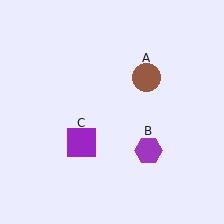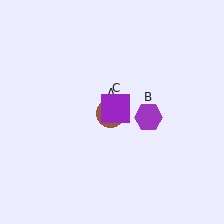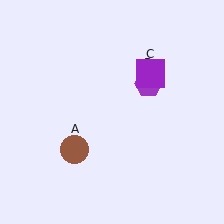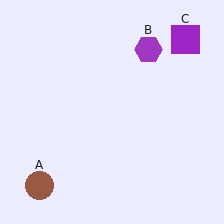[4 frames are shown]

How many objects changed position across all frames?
3 objects changed position: brown circle (object A), purple hexagon (object B), purple square (object C).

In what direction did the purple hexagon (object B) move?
The purple hexagon (object B) moved up.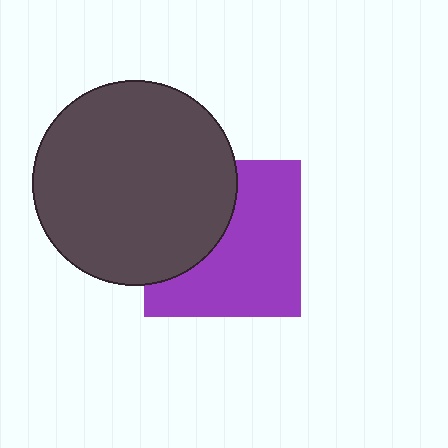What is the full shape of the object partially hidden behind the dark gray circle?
The partially hidden object is a purple square.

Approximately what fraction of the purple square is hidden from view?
Roughly 39% of the purple square is hidden behind the dark gray circle.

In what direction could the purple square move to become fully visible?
The purple square could move right. That would shift it out from behind the dark gray circle entirely.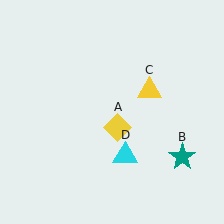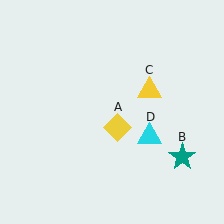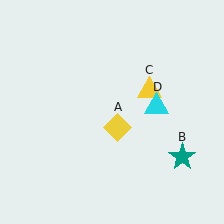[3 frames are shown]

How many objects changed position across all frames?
1 object changed position: cyan triangle (object D).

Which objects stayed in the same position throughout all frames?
Yellow diamond (object A) and teal star (object B) and yellow triangle (object C) remained stationary.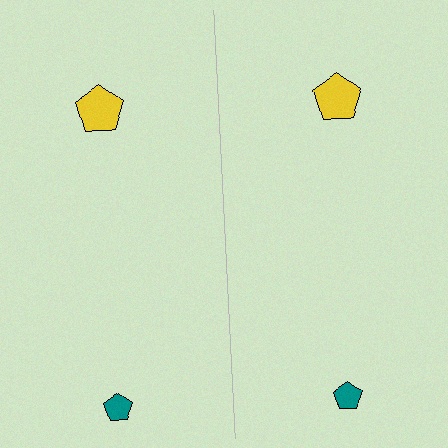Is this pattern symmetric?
Yes, this pattern has bilateral (reflection) symmetry.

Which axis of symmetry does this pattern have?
The pattern has a vertical axis of symmetry running through the center of the image.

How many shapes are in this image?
There are 4 shapes in this image.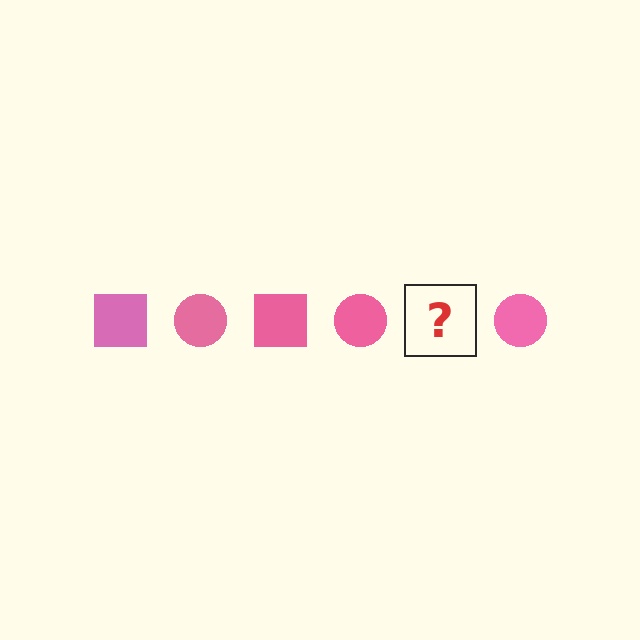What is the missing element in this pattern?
The missing element is a pink square.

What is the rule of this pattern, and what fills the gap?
The rule is that the pattern cycles through square, circle shapes in pink. The gap should be filled with a pink square.